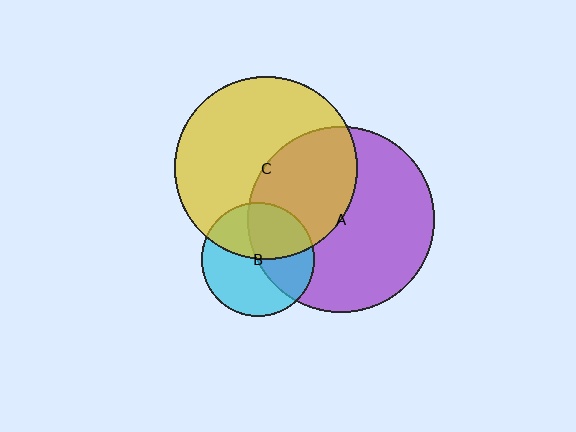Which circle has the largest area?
Circle A (purple).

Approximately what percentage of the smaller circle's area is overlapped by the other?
Approximately 45%.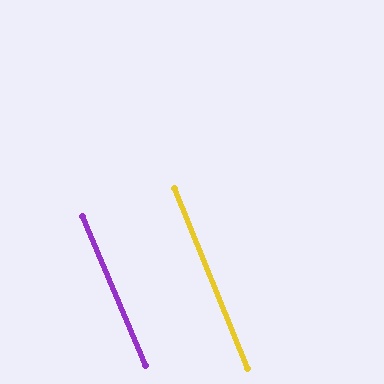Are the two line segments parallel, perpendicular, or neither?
Parallel — their directions differ by only 0.8°.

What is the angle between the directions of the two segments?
Approximately 1 degree.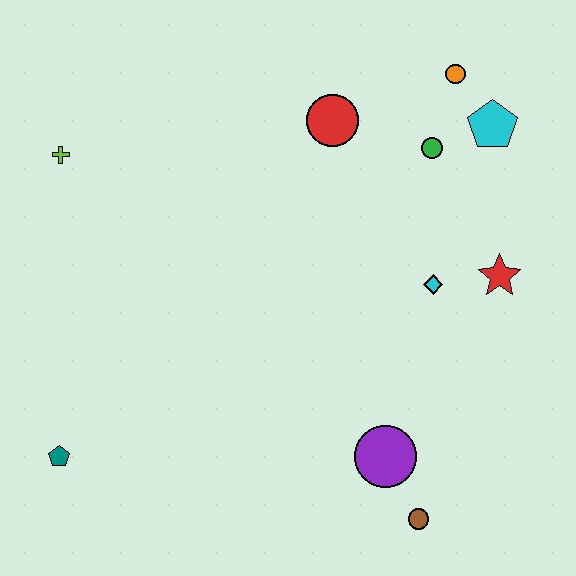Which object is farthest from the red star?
The teal pentagon is farthest from the red star.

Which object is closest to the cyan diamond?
The red star is closest to the cyan diamond.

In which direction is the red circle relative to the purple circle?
The red circle is above the purple circle.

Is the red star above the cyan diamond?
Yes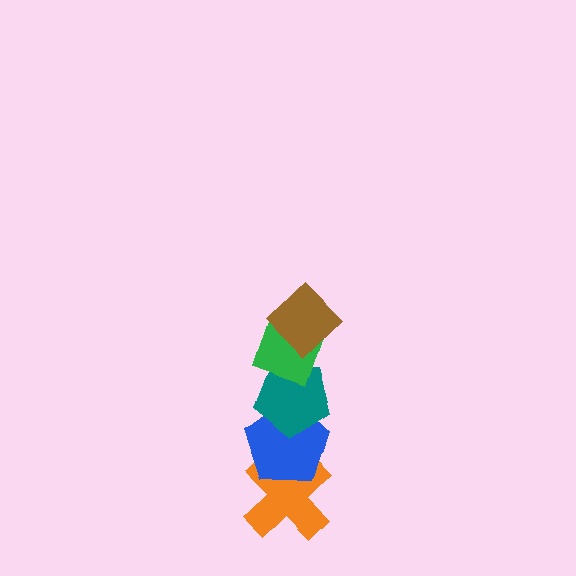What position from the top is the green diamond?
The green diamond is 2nd from the top.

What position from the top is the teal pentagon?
The teal pentagon is 3rd from the top.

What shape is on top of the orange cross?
The blue pentagon is on top of the orange cross.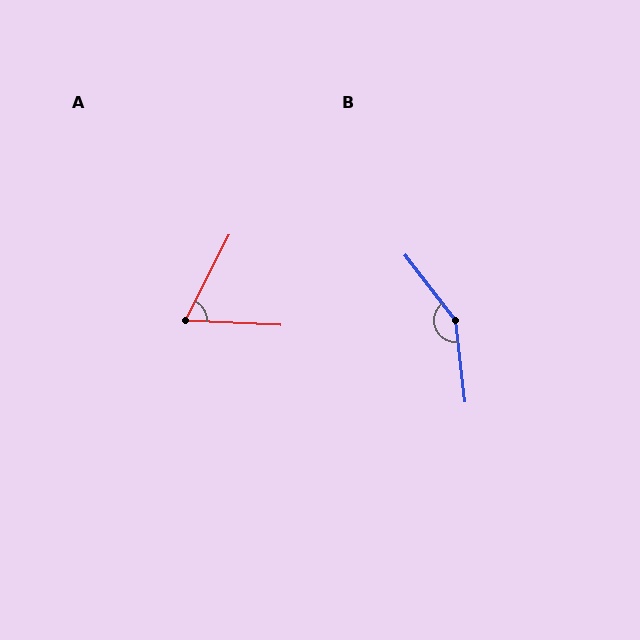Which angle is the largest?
B, at approximately 149 degrees.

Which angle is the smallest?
A, at approximately 66 degrees.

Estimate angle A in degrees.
Approximately 66 degrees.